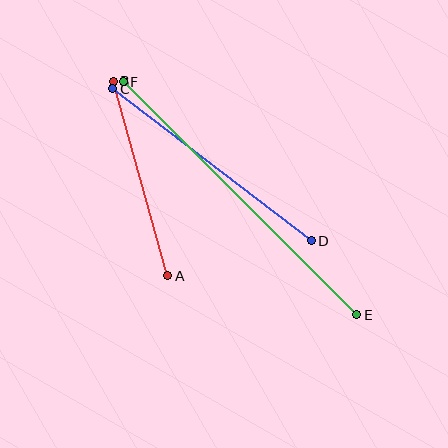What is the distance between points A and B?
The distance is approximately 202 pixels.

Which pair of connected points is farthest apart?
Points E and F are farthest apart.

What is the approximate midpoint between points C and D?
The midpoint is at approximately (212, 165) pixels.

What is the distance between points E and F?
The distance is approximately 330 pixels.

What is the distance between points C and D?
The distance is approximately 250 pixels.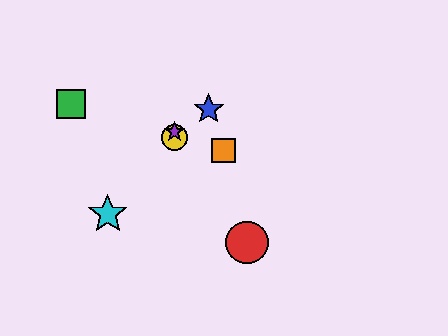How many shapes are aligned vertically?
2 shapes (the yellow circle, the purple star) are aligned vertically.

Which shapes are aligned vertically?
The yellow circle, the purple star are aligned vertically.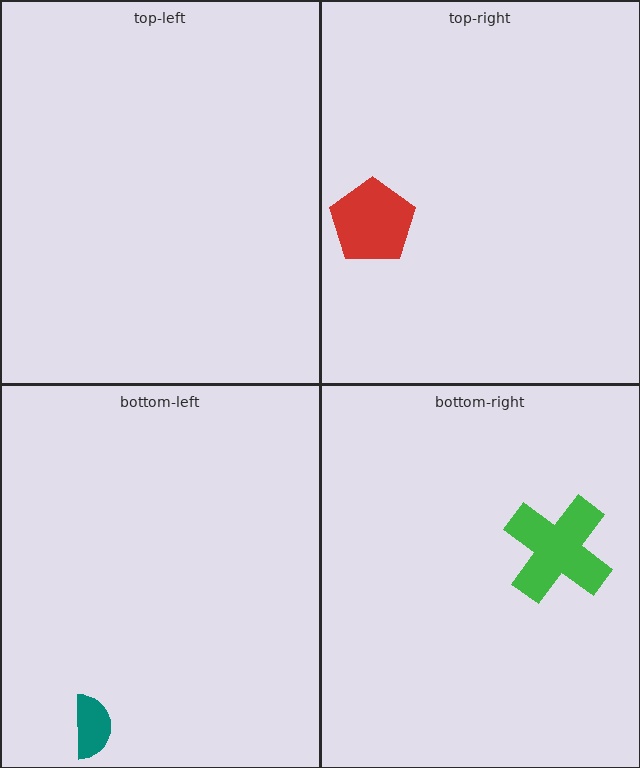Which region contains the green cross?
The bottom-right region.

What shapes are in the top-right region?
The red pentagon.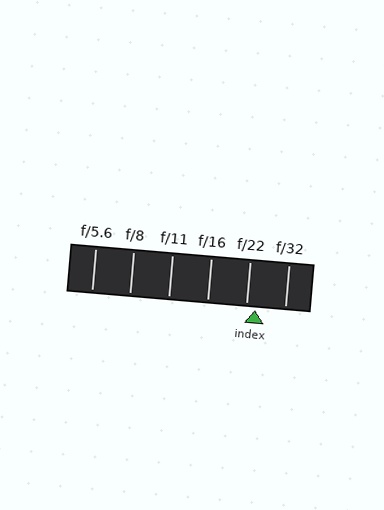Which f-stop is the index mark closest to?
The index mark is closest to f/22.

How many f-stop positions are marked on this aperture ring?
There are 6 f-stop positions marked.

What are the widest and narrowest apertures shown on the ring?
The widest aperture shown is f/5.6 and the narrowest is f/32.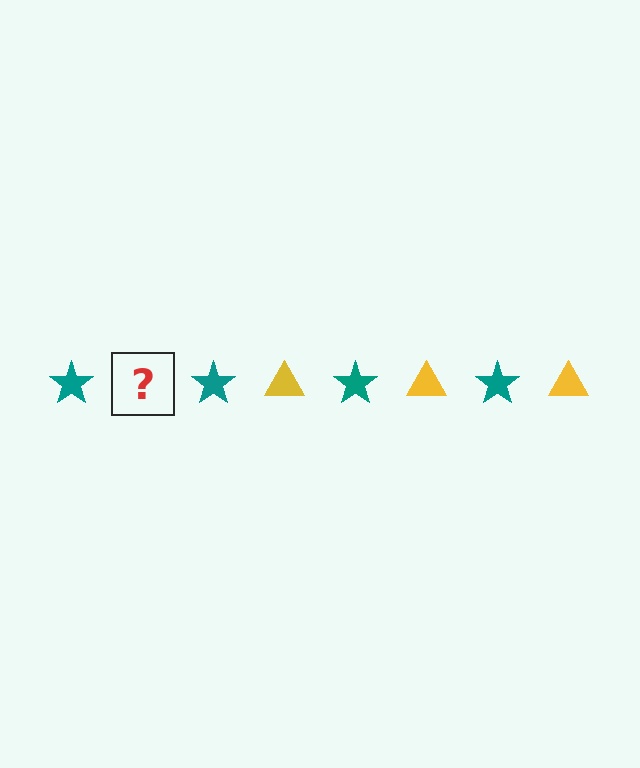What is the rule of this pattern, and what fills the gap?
The rule is that the pattern alternates between teal star and yellow triangle. The gap should be filled with a yellow triangle.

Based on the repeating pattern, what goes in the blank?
The blank should be a yellow triangle.